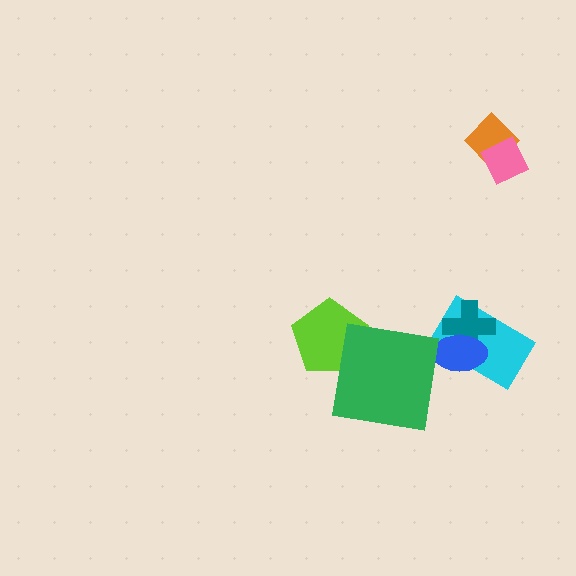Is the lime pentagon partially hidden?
Yes, it is partially covered by another shape.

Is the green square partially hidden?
No, no other shape covers it.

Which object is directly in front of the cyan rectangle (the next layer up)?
The teal cross is directly in front of the cyan rectangle.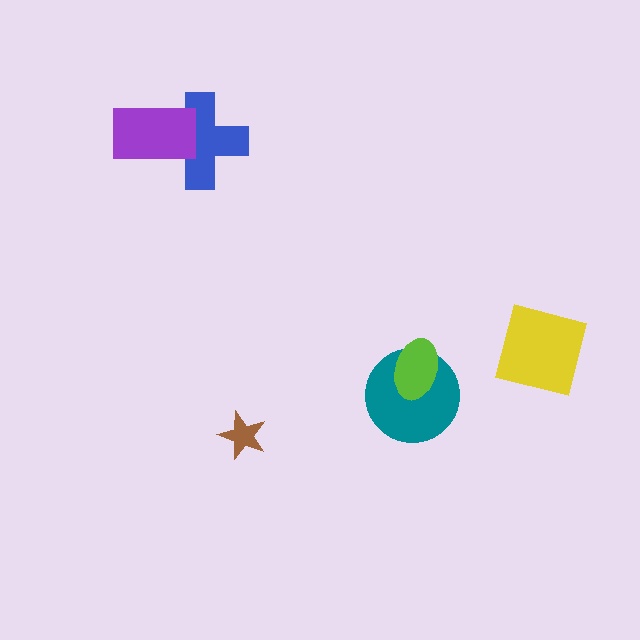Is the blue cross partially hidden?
Yes, it is partially covered by another shape.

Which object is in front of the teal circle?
The lime ellipse is in front of the teal circle.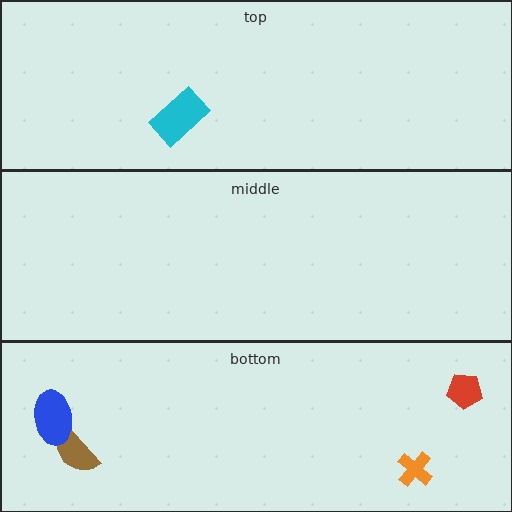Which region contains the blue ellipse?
The bottom region.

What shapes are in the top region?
The cyan rectangle.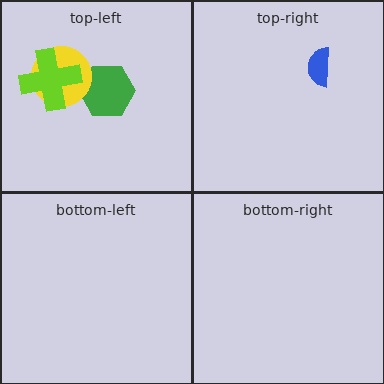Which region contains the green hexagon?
The top-left region.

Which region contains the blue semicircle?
The top-right region.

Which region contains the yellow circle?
The top-left region.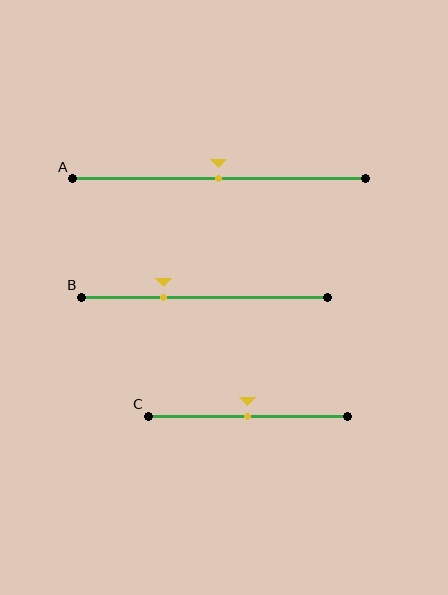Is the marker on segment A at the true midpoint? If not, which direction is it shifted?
Yes, the marker on segment A is at the true midpoint.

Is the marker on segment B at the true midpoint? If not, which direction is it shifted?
No, the marker on segment B is shifted to the left by about 17% of the segment length.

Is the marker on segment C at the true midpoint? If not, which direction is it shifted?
Yes, the marker on segment C is at the true midpoint.